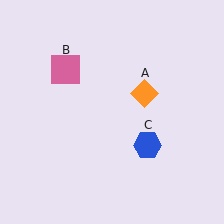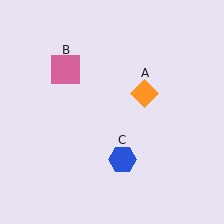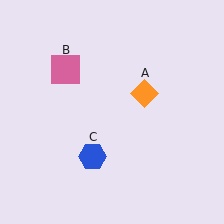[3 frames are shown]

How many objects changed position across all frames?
1 object changed position: blue hexagon (object C).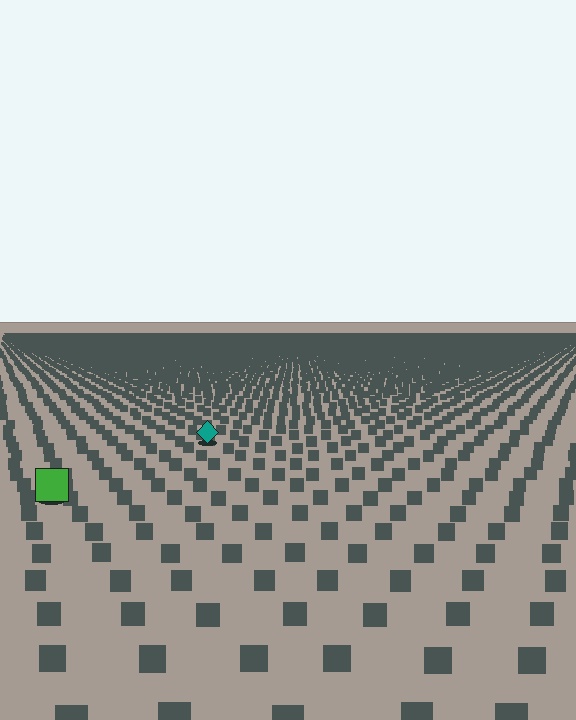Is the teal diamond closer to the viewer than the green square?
No. The green square is closer — you can tell from the texture gradient: the ground texture is coarser near it.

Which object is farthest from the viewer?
The teal diamond is farthest from the viewer. It appears smaller and the ground texture around it is denser.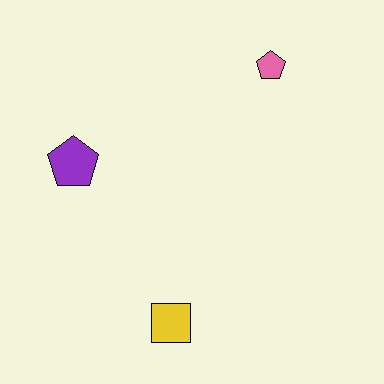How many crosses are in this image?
There are no crosses.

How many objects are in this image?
There are 3 objects.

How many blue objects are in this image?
There are no blue objects.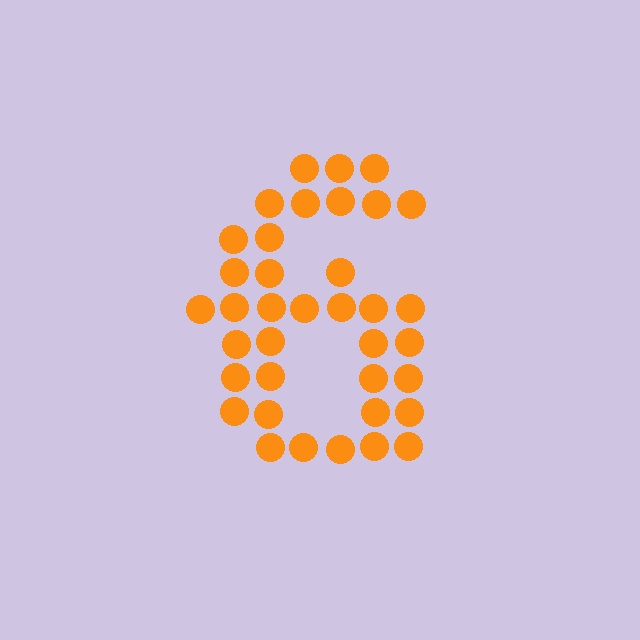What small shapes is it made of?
It is made of small circles.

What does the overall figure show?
The overall figure shows the digit 6.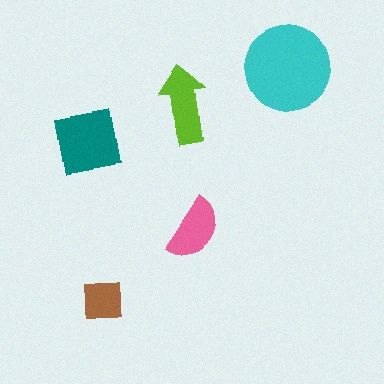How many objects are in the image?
There are 5 objects in the image.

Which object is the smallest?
The brown square.